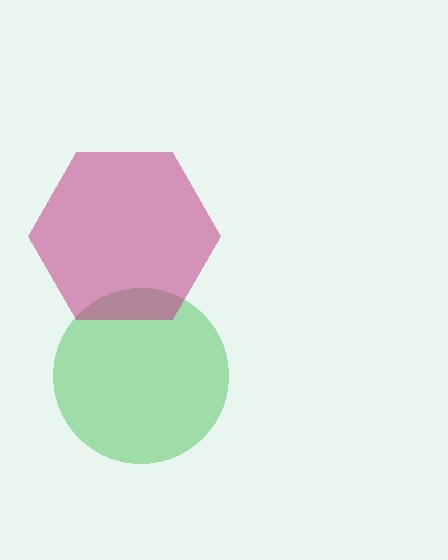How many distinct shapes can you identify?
There are 2 distinct shapes: a green circle, a magenta hexagon.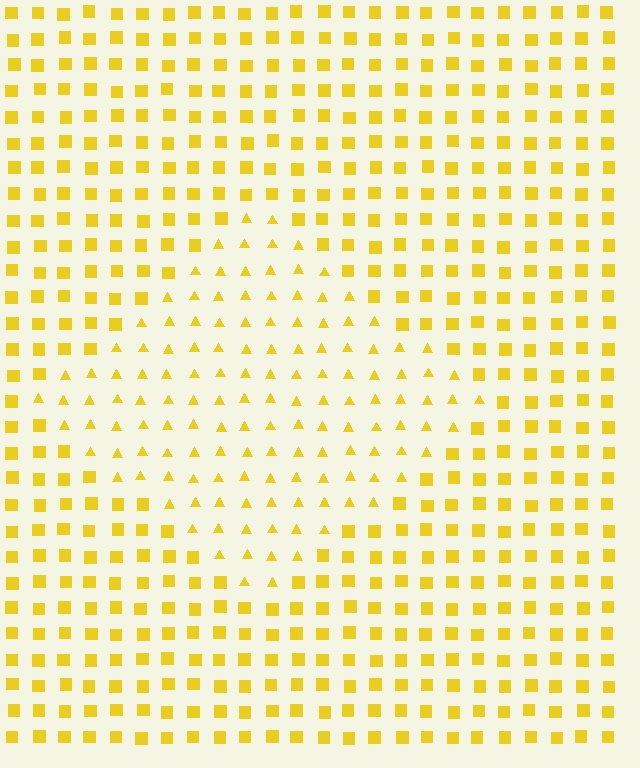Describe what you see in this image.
The image is filled with small yellow elements arranged in a uniform grid. A diamond-shaped region contains triangles, while the surrounding area contains squares. The boundary is defined purely by the change in element shape.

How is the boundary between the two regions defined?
The boundary is defined by a change in element shape: triangles inside vs. squares outside. All elements share the same color and spacing.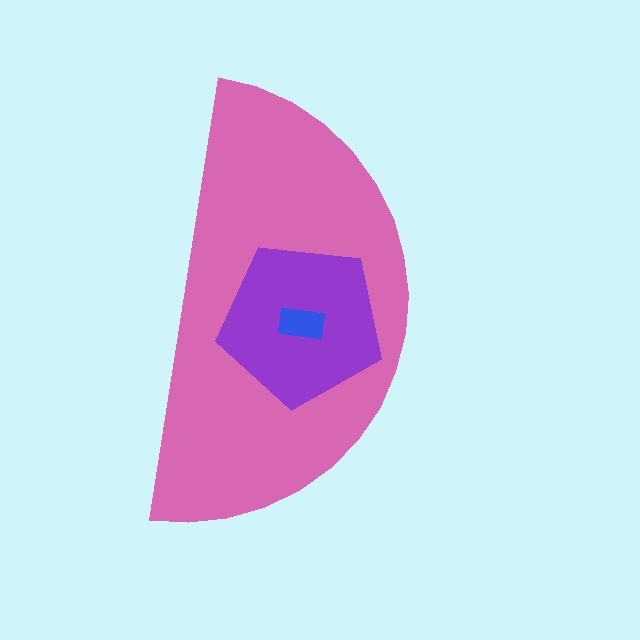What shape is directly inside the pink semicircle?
The purple pentagon.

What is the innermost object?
The blue rectangle.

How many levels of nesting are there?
3.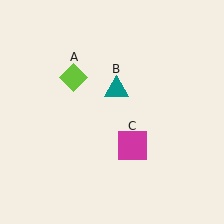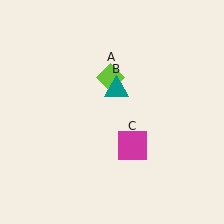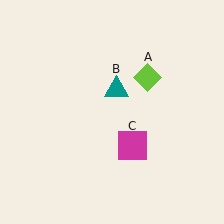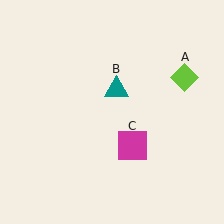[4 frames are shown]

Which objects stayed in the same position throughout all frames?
Teal triangle (object B) and magenta square (object C) remained stationary.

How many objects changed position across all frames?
1 object changed position: lime diamond (object A).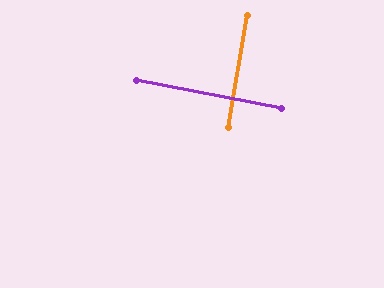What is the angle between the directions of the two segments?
Approximately 89 degrees.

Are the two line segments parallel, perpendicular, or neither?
Perpendicular — they meet at approximately 89°.